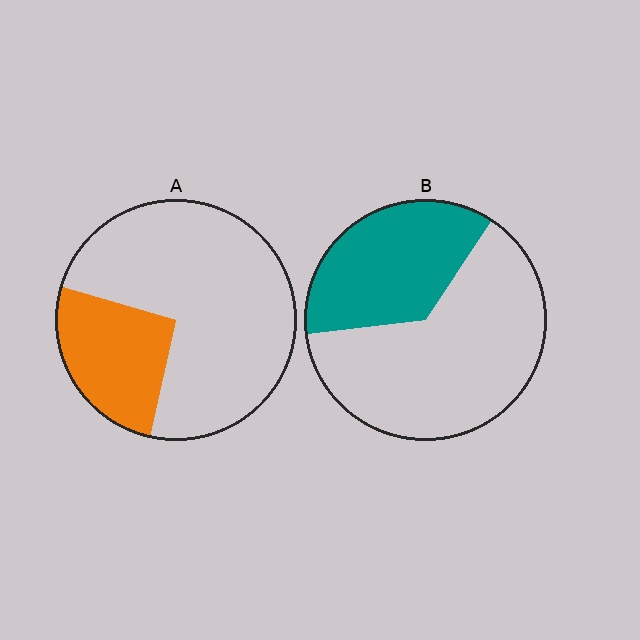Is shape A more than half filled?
No.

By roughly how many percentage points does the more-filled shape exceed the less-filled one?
By roughly 10 percentage points (B over A).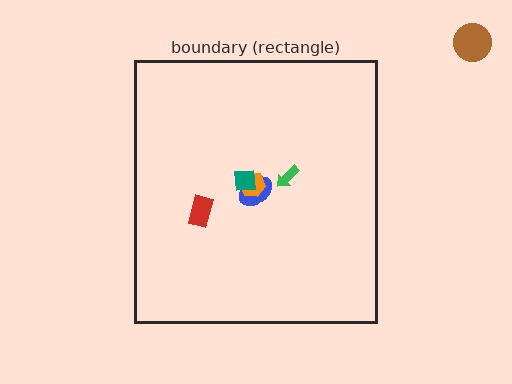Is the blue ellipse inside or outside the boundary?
Inside.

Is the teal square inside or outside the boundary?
Inside.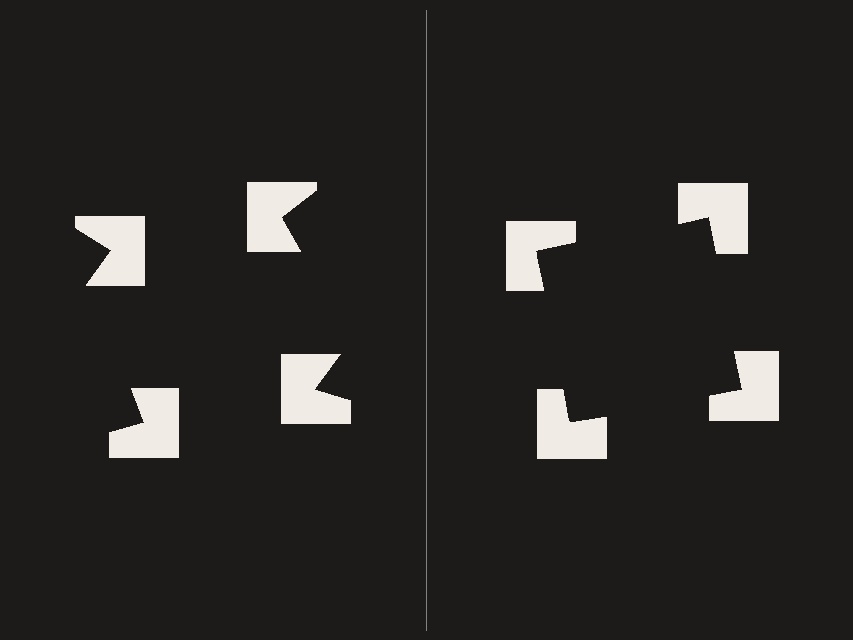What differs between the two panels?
The notched squares are positioned identically on both sides; only the wedge orientations differ. On the right they align to a square; on the left they are misaligned.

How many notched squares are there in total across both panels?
8 — 4 on each side.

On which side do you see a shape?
An illusory square appears on the right side. On the left side the wedge cuts are rotated, so no coherent shape forms.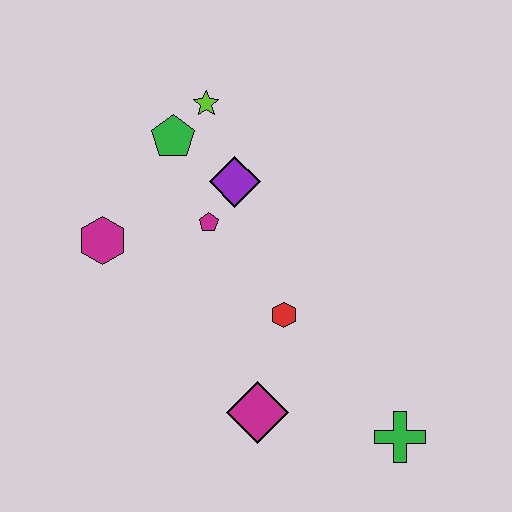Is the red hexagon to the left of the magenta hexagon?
No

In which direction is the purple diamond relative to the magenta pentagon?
The purple diamond is above the magenta pentagon.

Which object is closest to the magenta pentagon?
The purple diamond is closest to the magenta pentagon.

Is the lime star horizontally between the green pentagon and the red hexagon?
Yes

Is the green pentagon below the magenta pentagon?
No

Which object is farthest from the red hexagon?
The lime star is farthest from the red hexagon.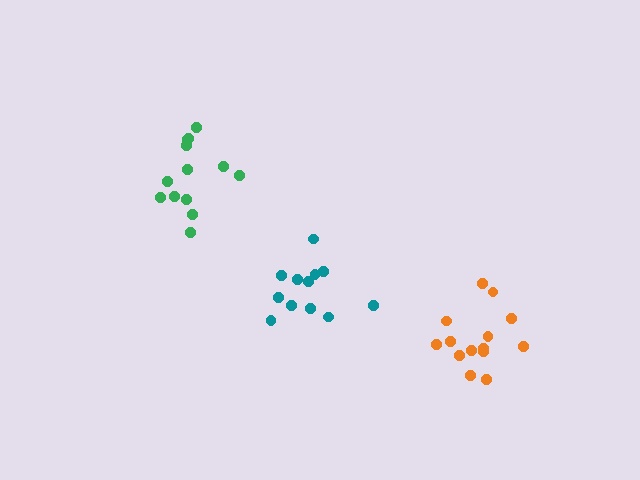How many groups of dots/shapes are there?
There are 3 groups.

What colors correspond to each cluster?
The clusters are colored: orange, teal, green.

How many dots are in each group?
Group 1: 14 dots, Group 2: 12 dots, Group 3: 13 dots (39 total).